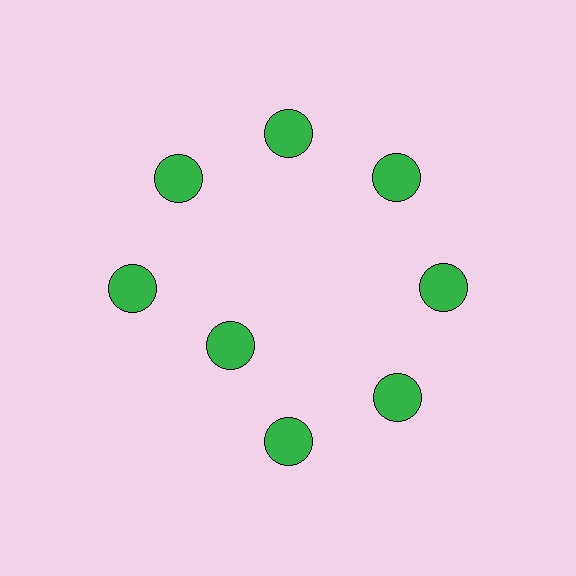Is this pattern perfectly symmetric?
No. The 8 green circles are arranged in a ring, but one element near the 8 o'clock position is pulled inward toward the center, breaking the 8-fold rotational symmetry.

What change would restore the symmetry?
The symmetry would be restored by moving it outward, back onto the ring so that all 8 circles sit at equal angles and equal distance from the center.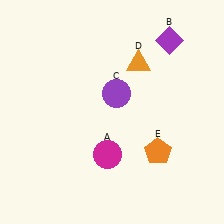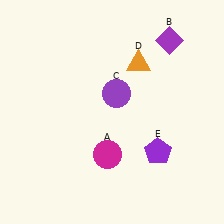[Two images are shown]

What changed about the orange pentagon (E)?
In Image 1, E is orange. In Image 2, it changed to purple.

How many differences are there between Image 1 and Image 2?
There is 1 difference between the two images.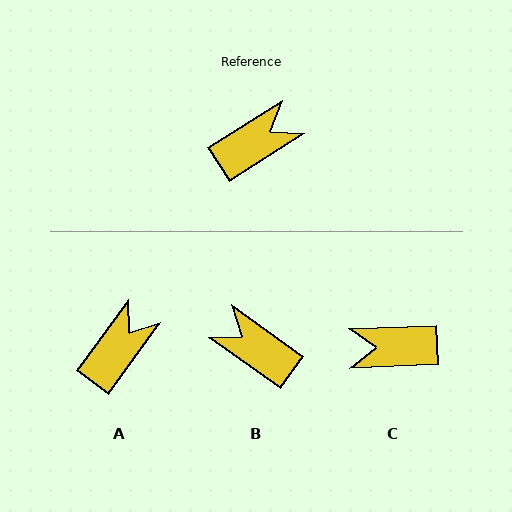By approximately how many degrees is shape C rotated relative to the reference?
Approximately 150 degrees counter-clockwise.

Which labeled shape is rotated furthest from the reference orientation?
C, about 150 degrees away.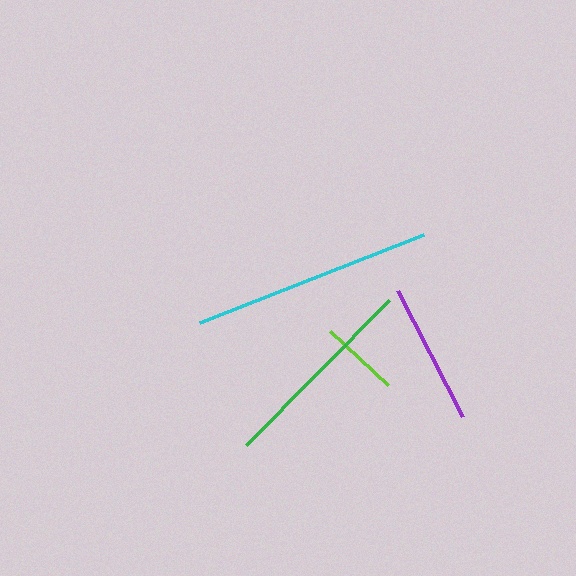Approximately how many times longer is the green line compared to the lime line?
The green line is approximately 2.6 times the length of the lime line.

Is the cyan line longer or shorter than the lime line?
The cyan line is longer than the lime line.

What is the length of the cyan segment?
The cyan segment is approximately 240 pixels long.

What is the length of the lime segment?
The lime segment is approximately 79 pixels long.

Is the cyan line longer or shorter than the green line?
The cyan line is longer than the green line.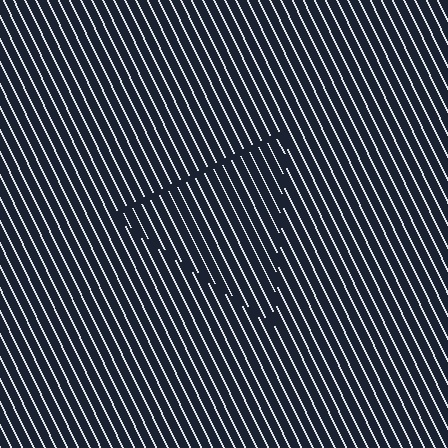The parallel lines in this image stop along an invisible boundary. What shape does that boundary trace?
An illusory triangle. The interior of the shape contains the same grating, shifted by half a period — the contour is defined by the phase discontinuity where line-ends from the inner and outer gratings abut.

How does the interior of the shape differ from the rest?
The interior of the shape contains the same grating, shifted by half a period — the contour is defined by the phase discontinuity where line-ends from the inner and outer gratings abut.